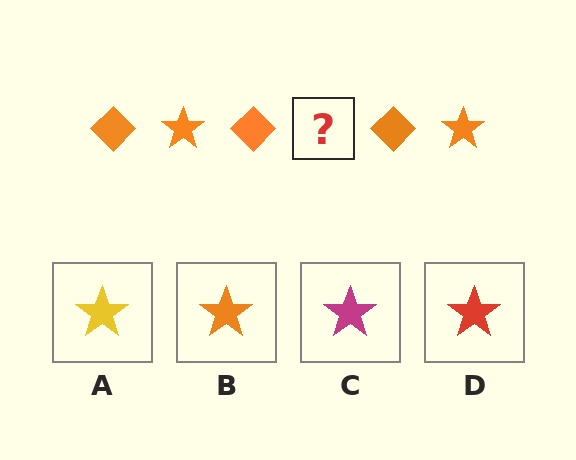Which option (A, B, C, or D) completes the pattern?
B.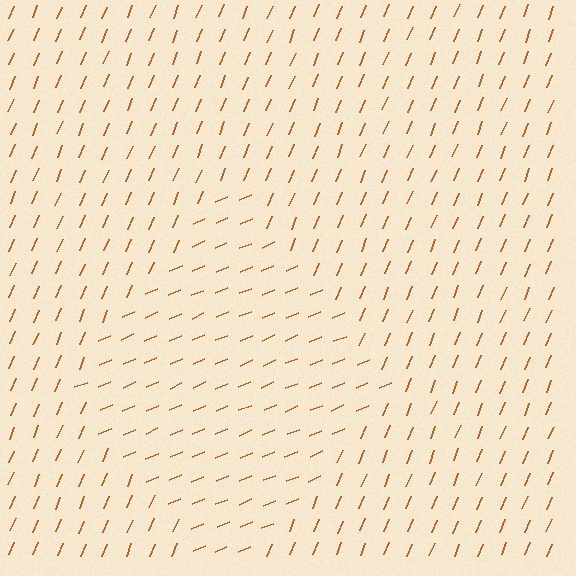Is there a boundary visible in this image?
Yes, there is a texture boundary formed by a change in line orientation.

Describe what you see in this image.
The image is filled with small brown line segments. A diamond region in the image has lines oriented differently from the surrounding lines, creating a visible texture boundary.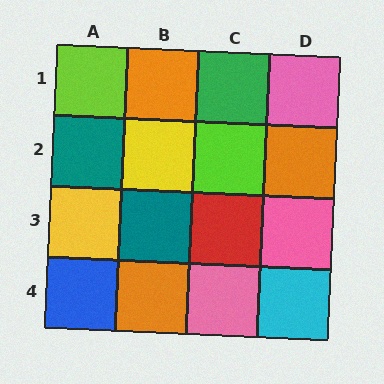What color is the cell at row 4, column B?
Orange.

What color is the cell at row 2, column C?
Lime.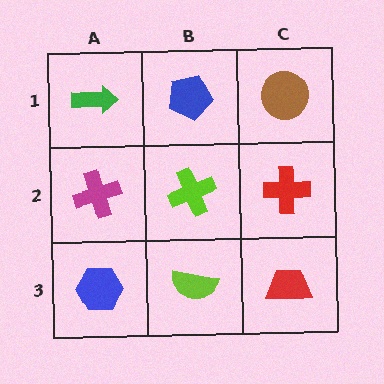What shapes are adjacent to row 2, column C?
A brown circle (row 1, column C), a red trapezoid (row 3, column C), a lime cross (row 2, column B).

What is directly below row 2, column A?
A blue hexagon.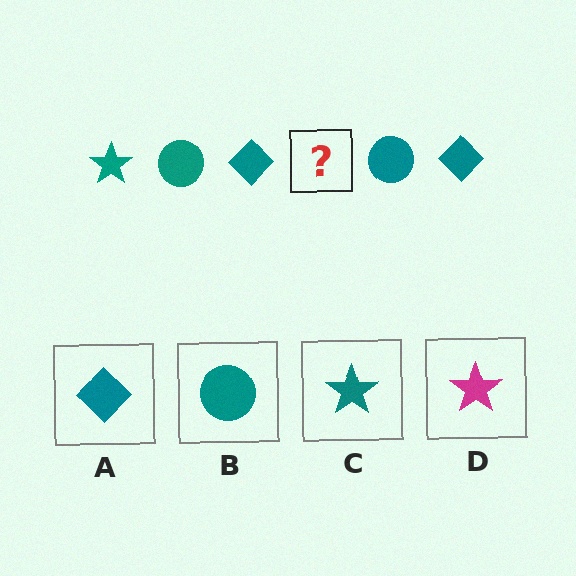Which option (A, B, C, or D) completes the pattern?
C.